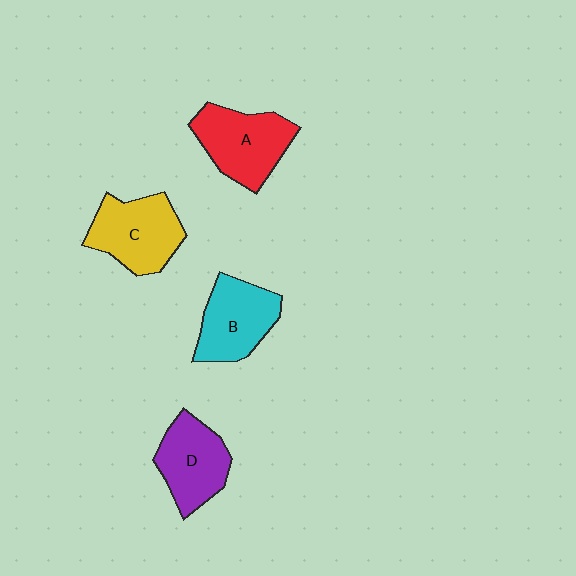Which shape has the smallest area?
Shape D (purple).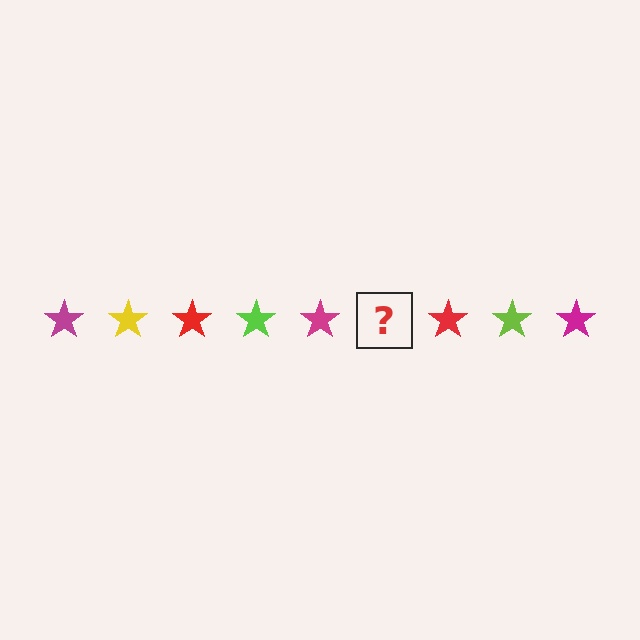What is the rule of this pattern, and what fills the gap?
The rule is that the pattern cycles through magenta, yellow, red, lime stars. The gap should be filled with a yellow star.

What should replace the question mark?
The question mark should be replaced with a yellow star.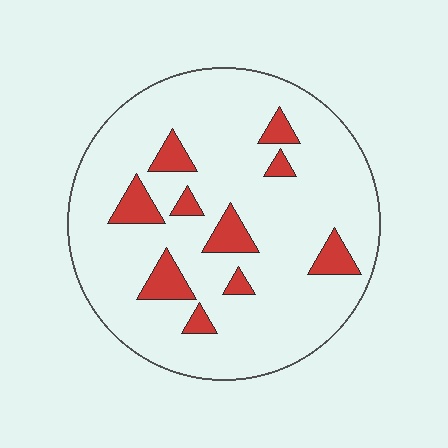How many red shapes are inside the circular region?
10.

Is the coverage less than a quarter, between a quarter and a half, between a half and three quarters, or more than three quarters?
Less than a quarter.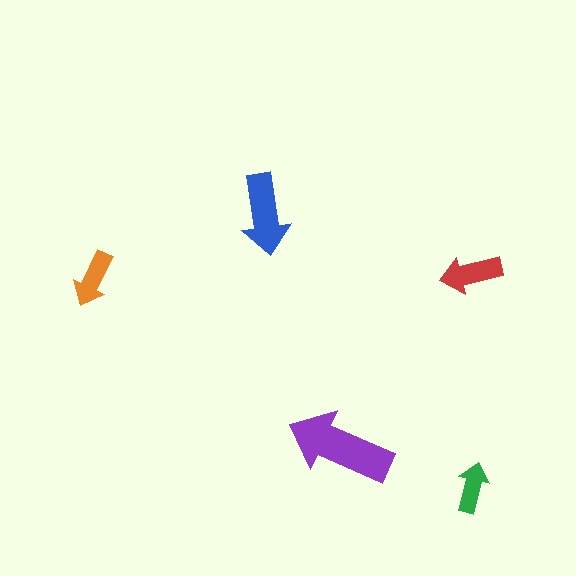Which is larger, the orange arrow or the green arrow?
The orange one.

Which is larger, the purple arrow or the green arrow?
The purple one.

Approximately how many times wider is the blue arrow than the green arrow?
About 1.5 times wider.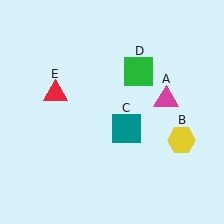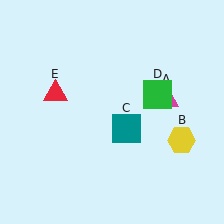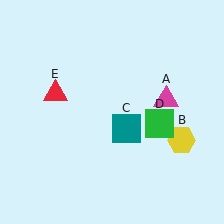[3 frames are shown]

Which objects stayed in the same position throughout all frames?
Magenta triangle (object A) and yellow hexagon (object B) and teal square (object C) and red triangle (object E) remained stationary.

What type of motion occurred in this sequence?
The green square (object D) rotated clockwise around the center of the scene.